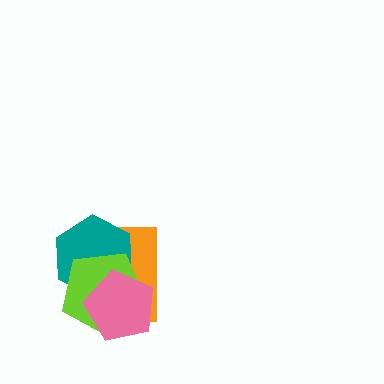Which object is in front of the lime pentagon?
The pink pentagon is in front of the lime pentagon.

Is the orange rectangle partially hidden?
Yes, it is partially covered by another shape.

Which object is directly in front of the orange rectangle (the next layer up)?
The teal hexagon is directly in front of the orange rectangle.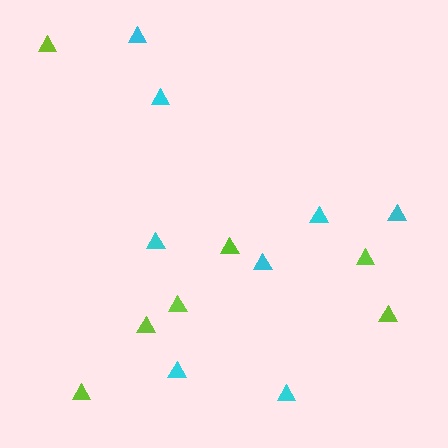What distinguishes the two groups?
There are 2 groups: one group of cyan triangles (8) and one group of lime triangles (7).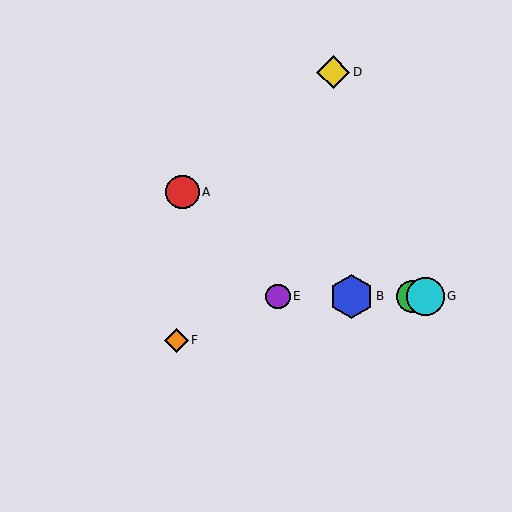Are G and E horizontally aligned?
Yes, both are at y≈296.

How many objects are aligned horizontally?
4 objects (B, C, E, G) are aligned horizontally.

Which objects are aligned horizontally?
Objects B, C, E, G are aligned horizontally.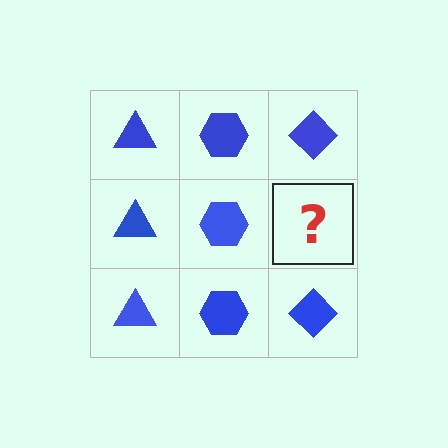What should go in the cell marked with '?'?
The missing cell should contain a blue diamond.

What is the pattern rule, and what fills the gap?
The rule is that each column has a consistent shape. The gap should be filled with a blue diamond.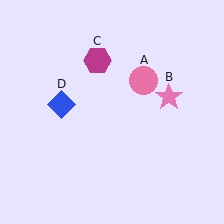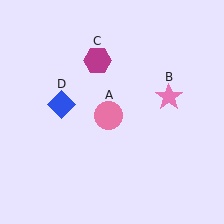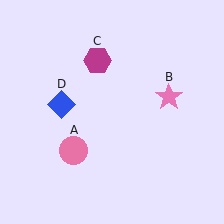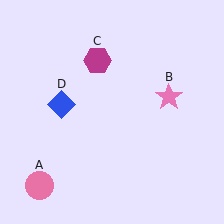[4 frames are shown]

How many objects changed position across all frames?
1 object changed position: pink circle (object A).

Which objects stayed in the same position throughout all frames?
Pink star (object B) and magenta hexagon (object C) and blue diamond (object D) remained stationary.